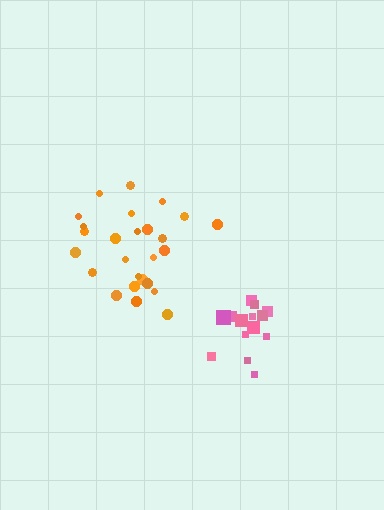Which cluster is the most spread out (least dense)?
Pink.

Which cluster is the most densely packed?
Orange.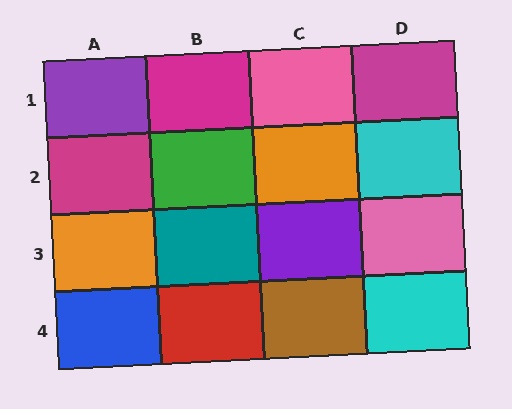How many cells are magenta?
3 cells are magenta.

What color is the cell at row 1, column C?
Pink.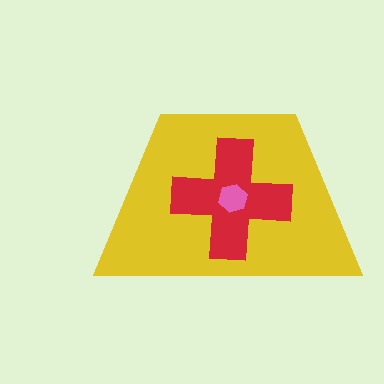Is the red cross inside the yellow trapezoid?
Yes.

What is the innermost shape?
The pink hexagon.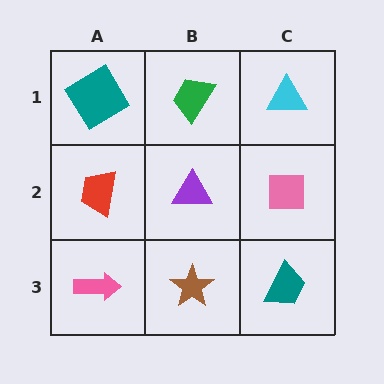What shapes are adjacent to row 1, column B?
A purple triangle (row 2, column B), a teal diamond (row 1, column A), a cyan triangle (row 1, column C).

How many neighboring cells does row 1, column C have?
2.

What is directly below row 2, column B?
A brown star.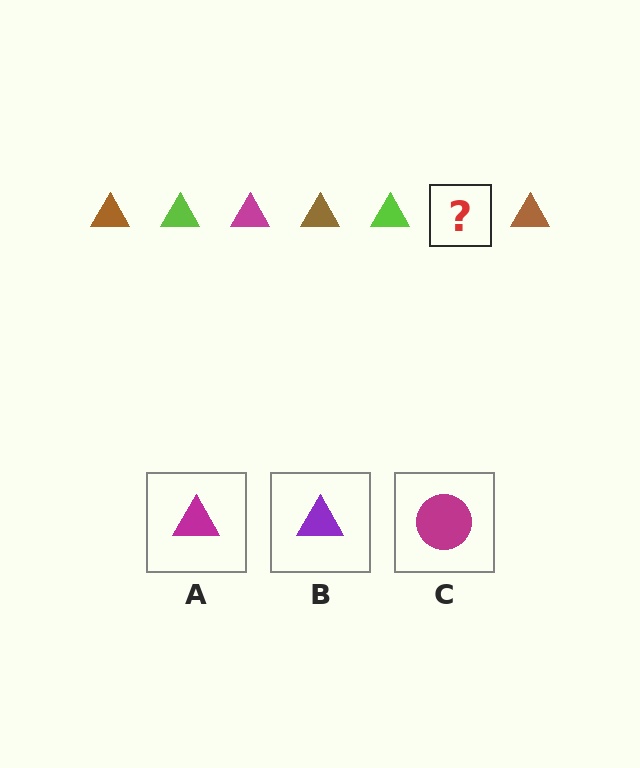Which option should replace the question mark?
Option A.